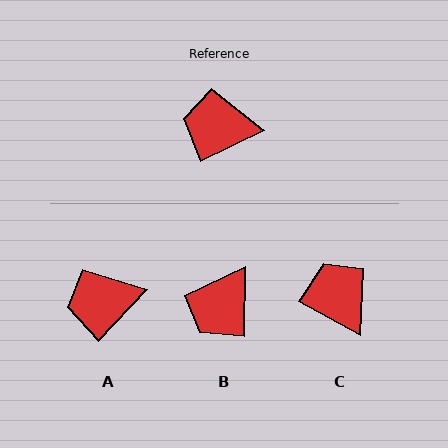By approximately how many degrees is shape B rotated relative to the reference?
Approximately 63 degrees counter-clockwise.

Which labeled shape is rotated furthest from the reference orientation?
B, about 63 degrees away.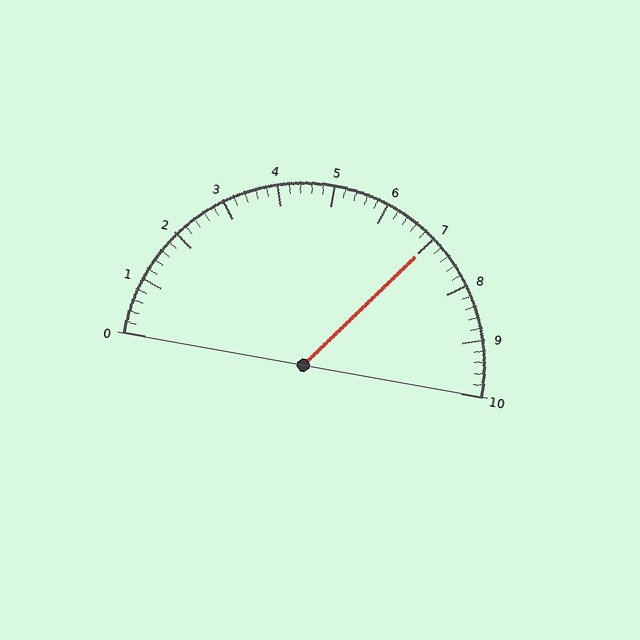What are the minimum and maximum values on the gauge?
The gauge ranges from 0 to 10.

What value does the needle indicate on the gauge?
The needle indicates approximately 7.0.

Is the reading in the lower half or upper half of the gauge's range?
The reading is in the upper half of the range (0 to 10).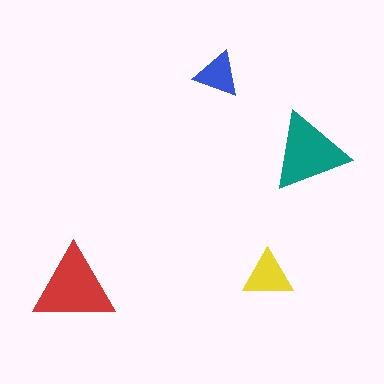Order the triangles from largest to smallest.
the red one, the teal one, the yellow one, the blue one.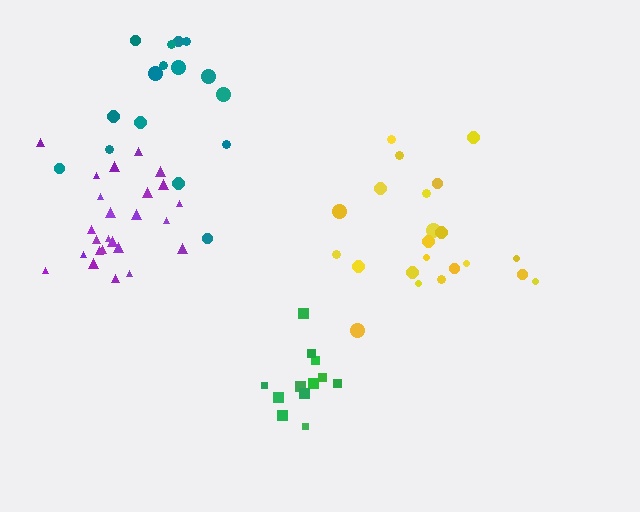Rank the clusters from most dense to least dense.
purple, green, yellow, teal.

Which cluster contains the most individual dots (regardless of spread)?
Purple (25).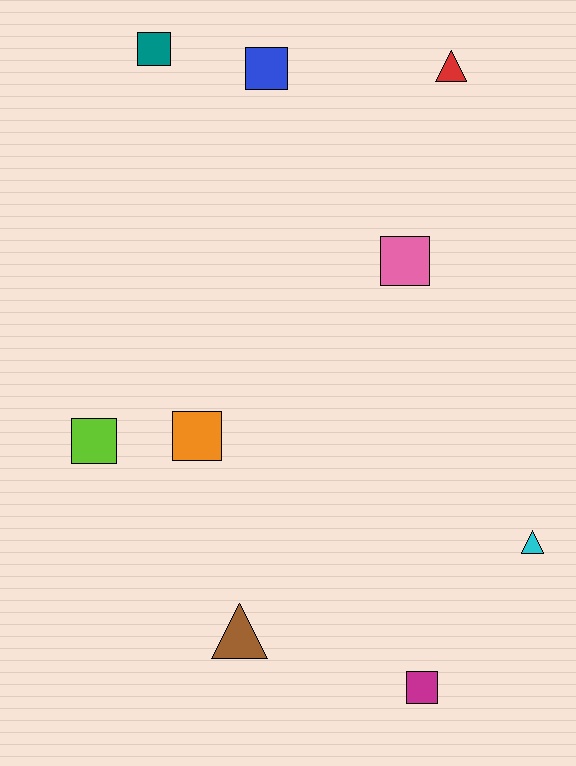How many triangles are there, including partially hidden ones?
There are 3 triangles.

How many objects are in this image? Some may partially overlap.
There are 9 objects.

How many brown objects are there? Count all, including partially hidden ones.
There is 1 brown object.